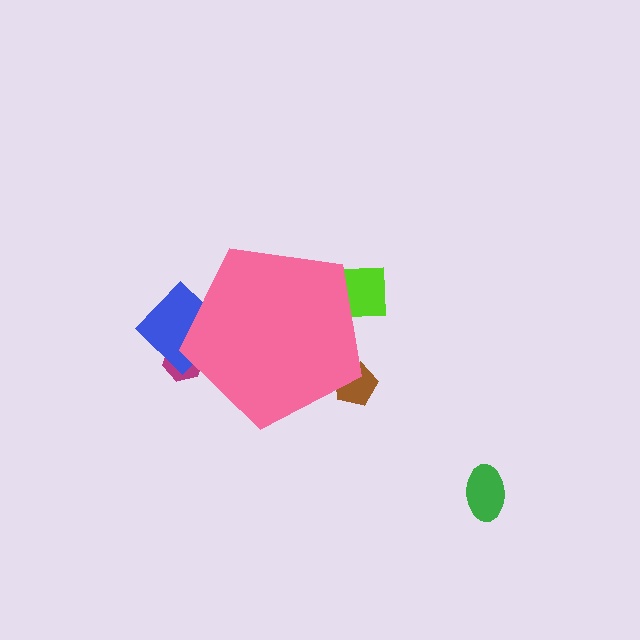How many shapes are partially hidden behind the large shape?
4 shapes are partially hidden.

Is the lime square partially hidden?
Yes, the lime square is partially hidden behind the pink pentagon.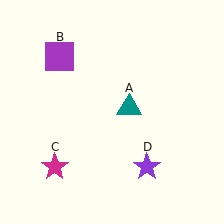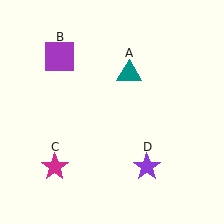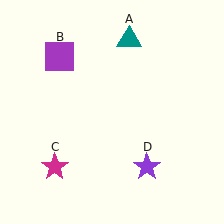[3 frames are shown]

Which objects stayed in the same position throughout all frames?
Purple square (object B) and magenta star (object C) and purple star (object D) remained stationary.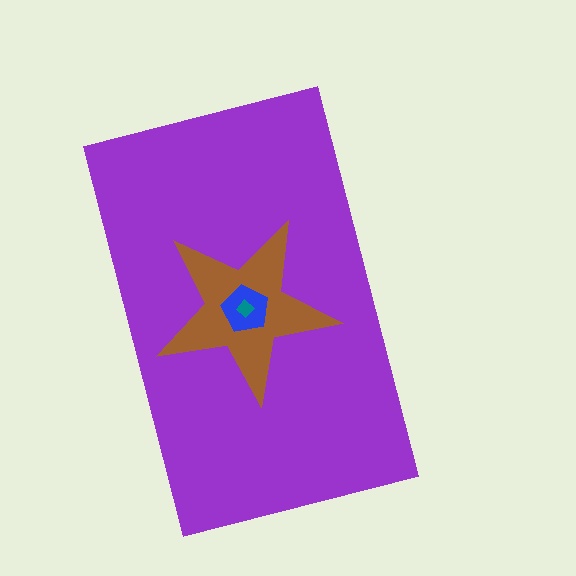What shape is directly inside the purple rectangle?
The brown star.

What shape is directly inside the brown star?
The blue pentagon.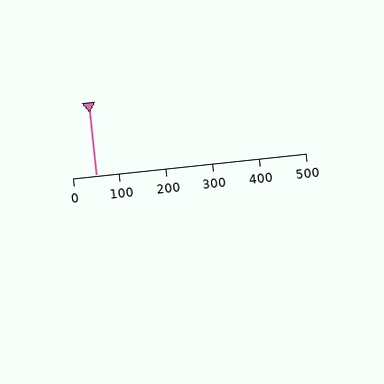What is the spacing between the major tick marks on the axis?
The major ticks are spaced 100 apart.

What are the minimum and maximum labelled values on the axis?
The axis runs from 0 to 500.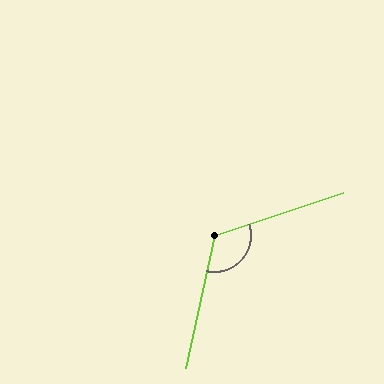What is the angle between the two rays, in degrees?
Approximately 120 degrees.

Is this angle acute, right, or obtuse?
It is obtuse.